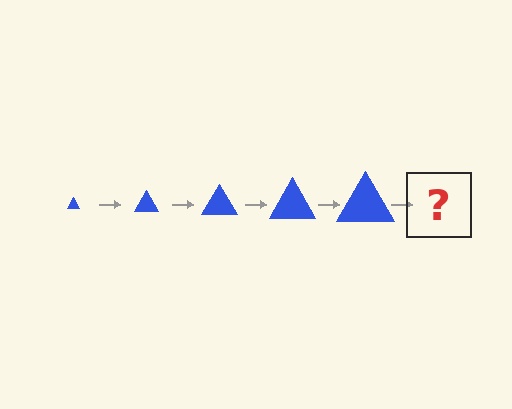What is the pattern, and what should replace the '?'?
The pattern is that the triangle gets progressively larger each step. The '?' should be a blue triangle, larger than the previous one.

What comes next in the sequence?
The next element should be a blue triangle, larger than the previous one.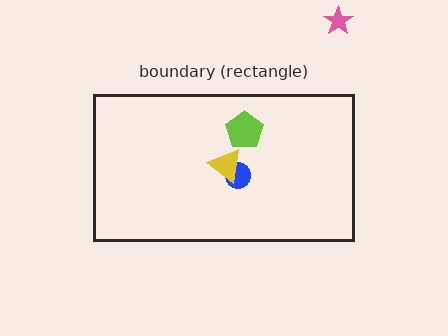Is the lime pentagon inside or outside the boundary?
Inside.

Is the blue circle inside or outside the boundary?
Inside.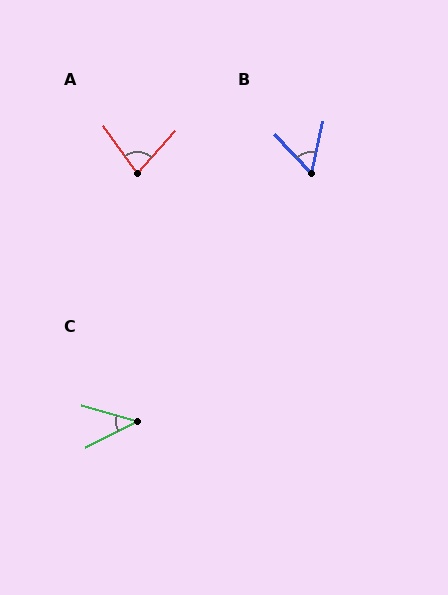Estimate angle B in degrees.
Approximately 56 degrees.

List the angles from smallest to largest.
C (43°), B (56°), A (77°).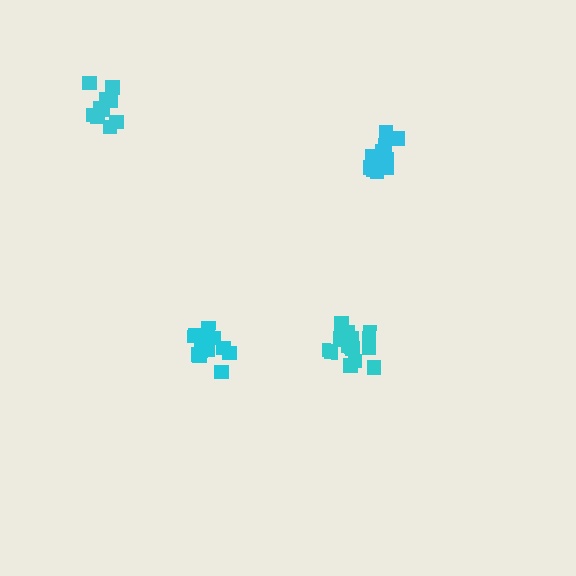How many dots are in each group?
Group 1: 12 dots, Group 2: 15 dots, Group 3: 10 dots, Group 4: 11 dots (48 total).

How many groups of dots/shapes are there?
There are 4 groups.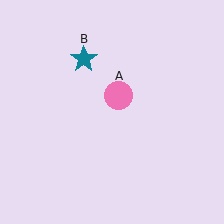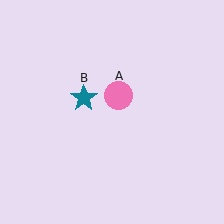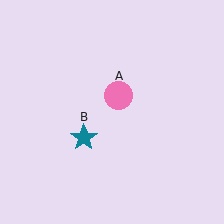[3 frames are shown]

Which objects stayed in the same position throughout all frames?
Pink circle (object A) remained stationary.